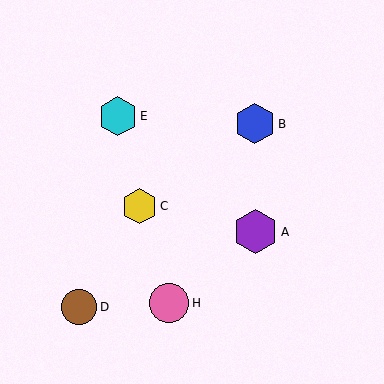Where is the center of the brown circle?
The center of the brown circle is at (79, 307).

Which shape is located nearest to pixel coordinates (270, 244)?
The purple hexagon (labeled A) at (256, 232) is nearest to that location.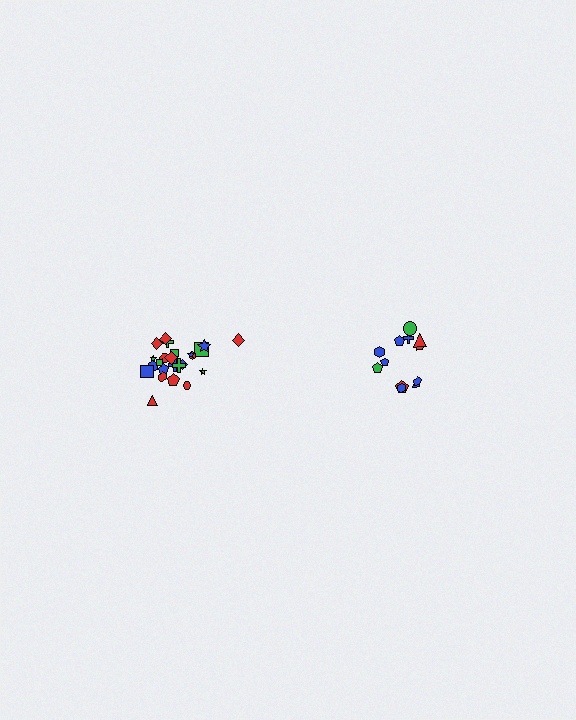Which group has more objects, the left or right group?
The left group.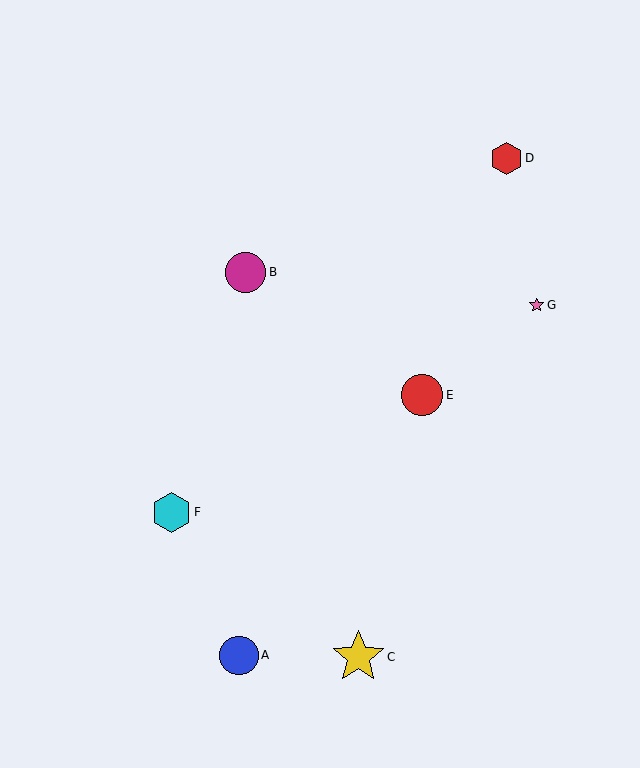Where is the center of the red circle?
The center of the red circle is at (422, 395).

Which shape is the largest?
The yellow star (labeled C) is the largest.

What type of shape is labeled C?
Shape C is a yellow star.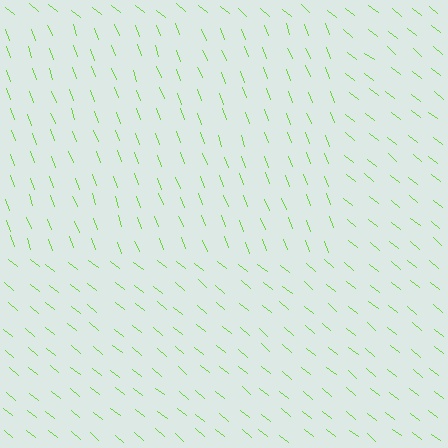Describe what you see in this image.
The image is filled with small lime line segments. A rectangle region in the image has lines oriented differently from the surrounding lines, creating a visible texture boundary.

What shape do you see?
I see a rectangle.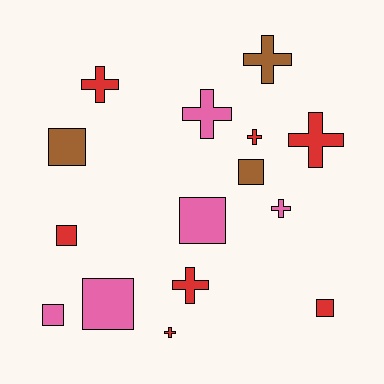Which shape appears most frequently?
Cross, with 8 objects.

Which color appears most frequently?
Red, with 7 objects.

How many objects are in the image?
There are 15 objects.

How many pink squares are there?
There are 3 pink squares.